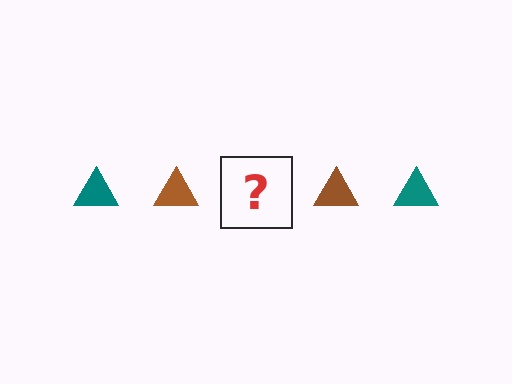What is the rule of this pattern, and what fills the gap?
The rule is that the pattern cycles through teal, brown triangles. The gap should be filled with a teal triangle.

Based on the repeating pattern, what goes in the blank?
The blank should be a teal triangle.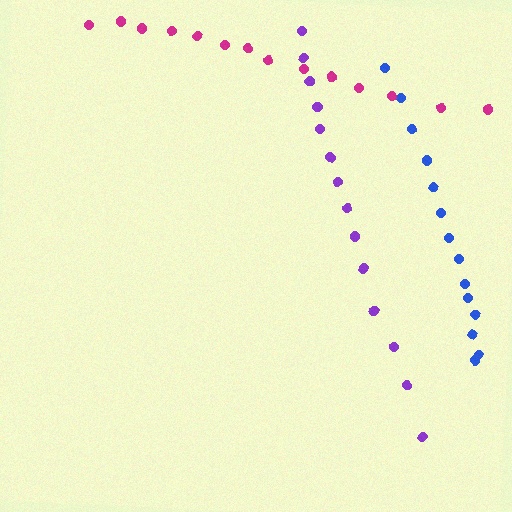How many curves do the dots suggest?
There are 3 distinct paths.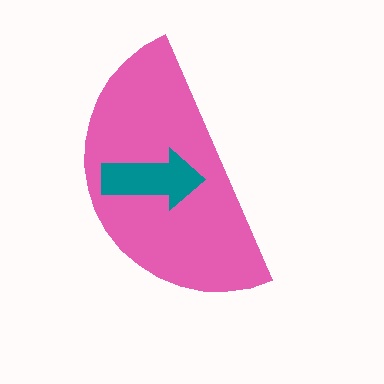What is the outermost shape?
The pink semicircle.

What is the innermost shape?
The teal arrow.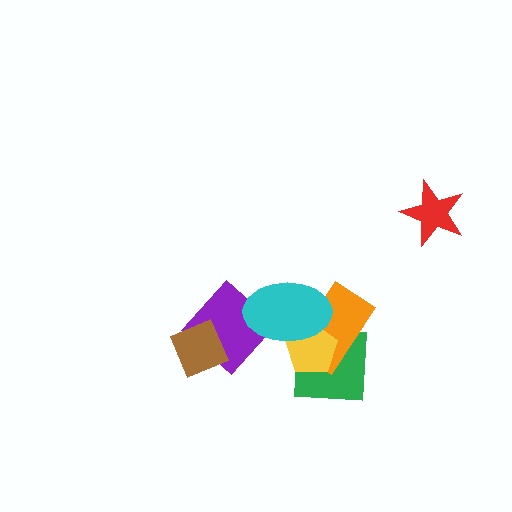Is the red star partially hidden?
No, no other shape covers it.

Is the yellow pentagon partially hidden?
Yes, it is partially covered by another shape.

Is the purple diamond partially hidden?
Yes, it is partially covered by another shape.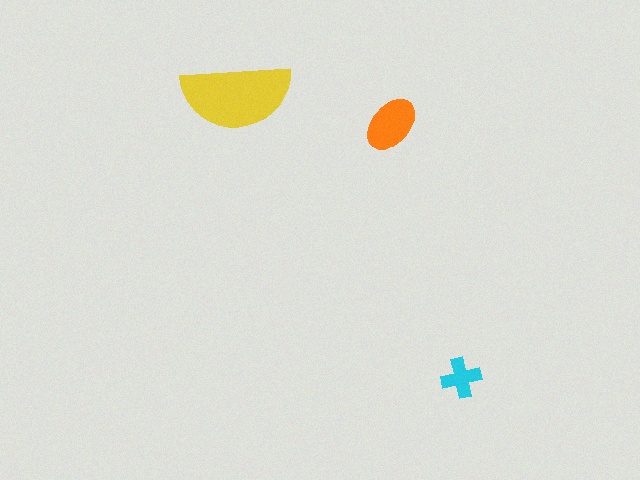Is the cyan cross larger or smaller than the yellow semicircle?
Smaller.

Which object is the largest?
The yellow semicircle.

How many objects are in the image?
There are 3 objects in the image.